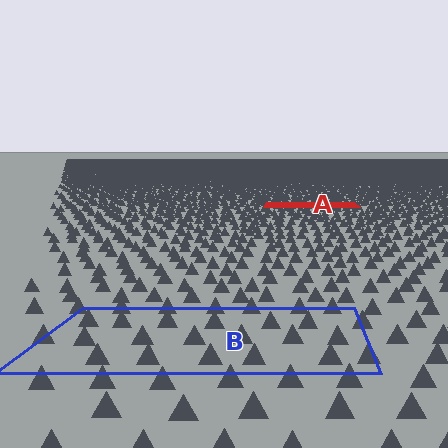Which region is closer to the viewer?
Region B is closer. The texture elements there are larger and more spread out.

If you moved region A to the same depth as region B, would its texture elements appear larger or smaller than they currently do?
They would appear larger. At a closer depth, the same texture elements are projected at a bigger on-screen size.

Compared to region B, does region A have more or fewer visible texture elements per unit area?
Region A has more texture elements per unit area — they are packed more densely because it is farther away.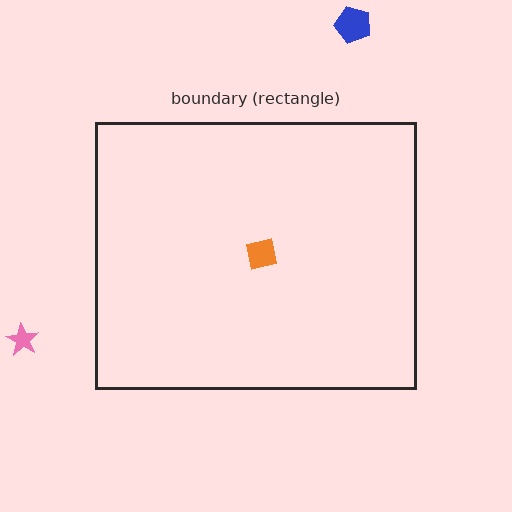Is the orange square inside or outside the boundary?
Inside.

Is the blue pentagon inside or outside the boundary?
Outside.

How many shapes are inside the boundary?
1 inside, 2 outside.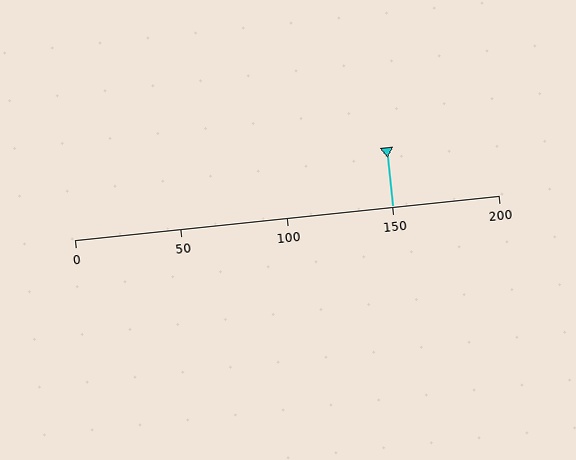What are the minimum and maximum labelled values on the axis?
The axis runs from 0 to 200.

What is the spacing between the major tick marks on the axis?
The major ticks are spaced 50 apart.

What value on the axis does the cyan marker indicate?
The marker indicates approximately 150.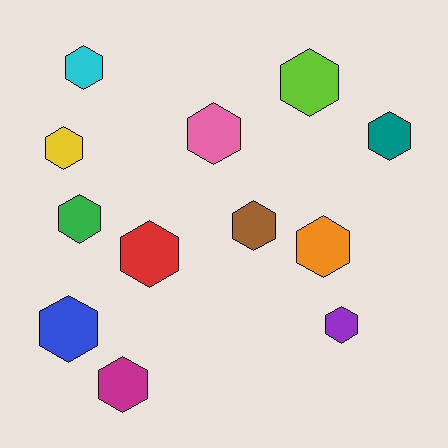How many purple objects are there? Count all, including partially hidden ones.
There is 1 purple object.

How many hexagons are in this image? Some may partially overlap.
There are 12 hexagons.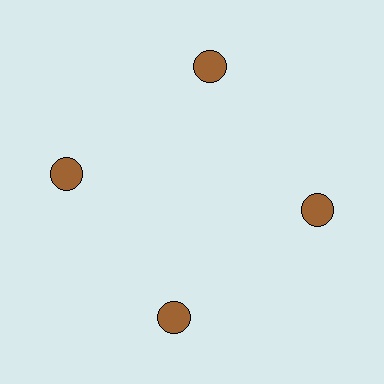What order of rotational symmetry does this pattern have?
This pattern has 4-fold rotational symmetry.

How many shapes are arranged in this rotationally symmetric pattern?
There are 4 shapes, arranged in 4 groups of 1.